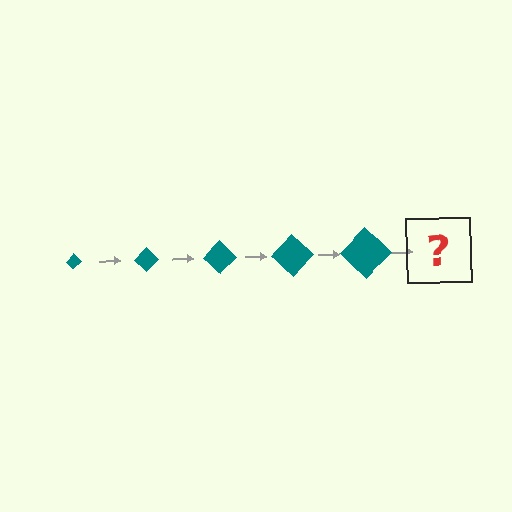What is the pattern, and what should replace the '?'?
The pattern is that the diamond gets progressively larger each step. The '?' should be a teal diamond, larger than the previous one.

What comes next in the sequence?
The next element should be a teal diamond, larger than the previous one.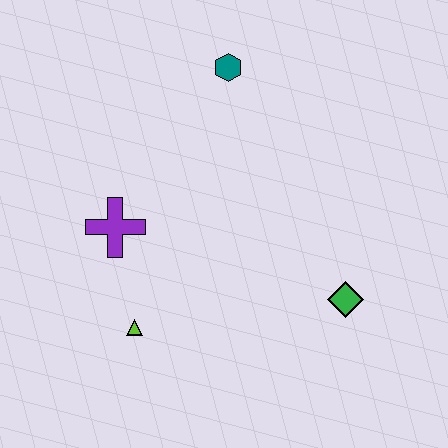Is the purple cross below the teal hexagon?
Yes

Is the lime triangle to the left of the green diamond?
Yes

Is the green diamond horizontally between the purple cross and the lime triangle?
No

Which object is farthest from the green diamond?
The teal hexagon is farthest from the green diamond.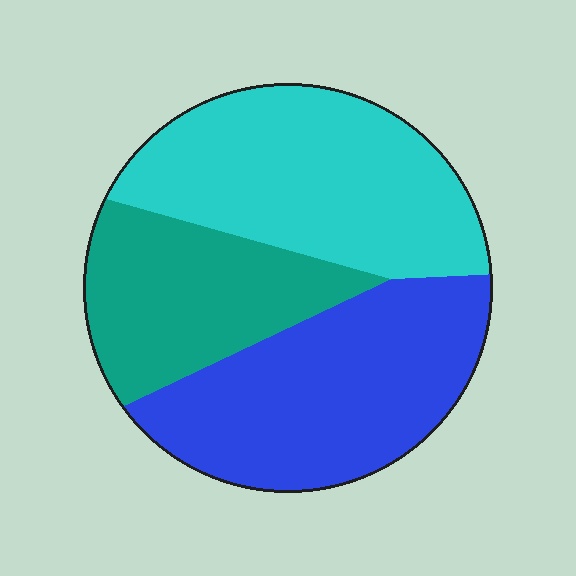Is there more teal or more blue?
Blue.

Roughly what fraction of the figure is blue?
Blue covers 37% of the figure.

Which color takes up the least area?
Teal, at roughly 25%.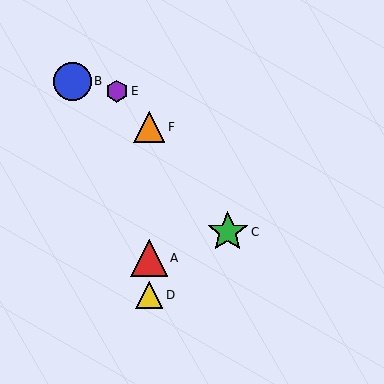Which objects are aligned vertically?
Objects A, D, F are aligned vertically.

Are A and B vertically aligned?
No, A is at x≈149 and B is at x≈73.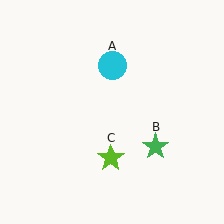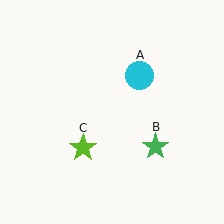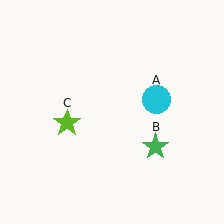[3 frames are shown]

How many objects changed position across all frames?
2 objects changed position: cyan circle (object A), lime star (object C).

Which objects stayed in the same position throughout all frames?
Green star (object B) remained stationary.